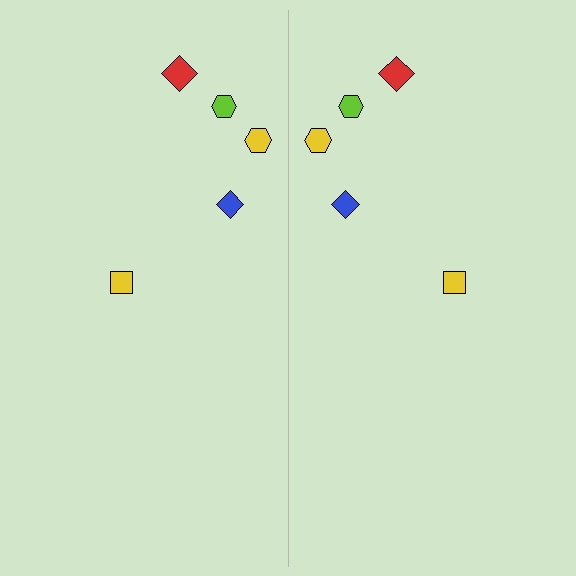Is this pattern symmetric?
Yes, this pattern has bilateral (reflection) symmetry.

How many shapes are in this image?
There are 10 shapes in this image.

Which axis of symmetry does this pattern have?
The pattern has a vertical axis of symmetry running through the center of the image.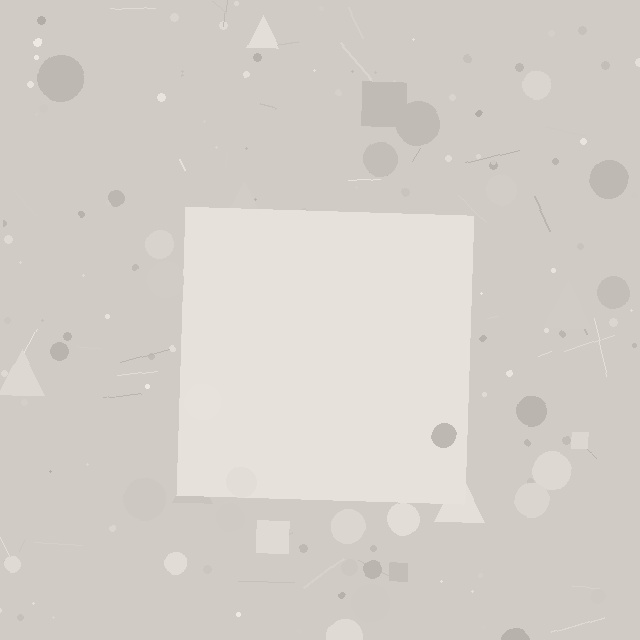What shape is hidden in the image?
A square is hidden in the image.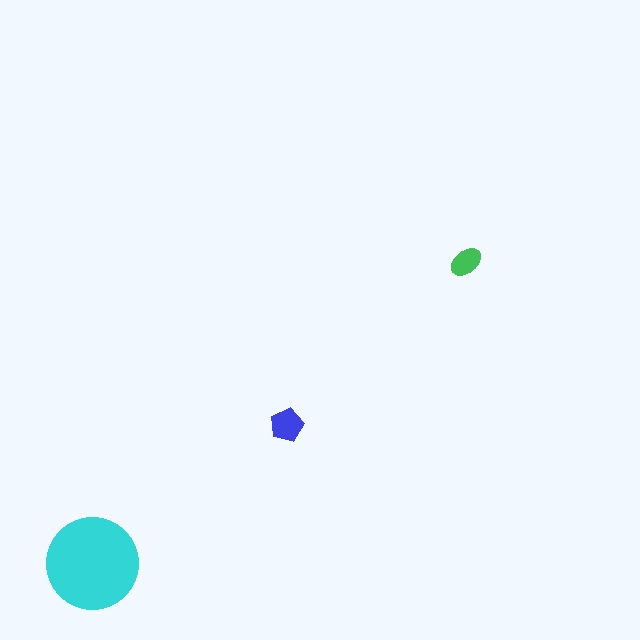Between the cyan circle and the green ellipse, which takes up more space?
The cyan circle.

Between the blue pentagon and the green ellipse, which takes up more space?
The blue pentagon.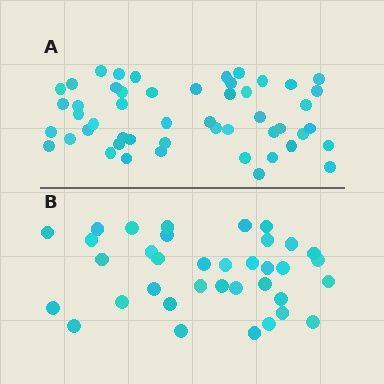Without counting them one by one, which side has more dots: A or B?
Region A (the top region) has more dots.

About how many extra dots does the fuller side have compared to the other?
Region A has approximately 15 more dots than region B.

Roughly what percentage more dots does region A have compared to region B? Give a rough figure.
About 40% more.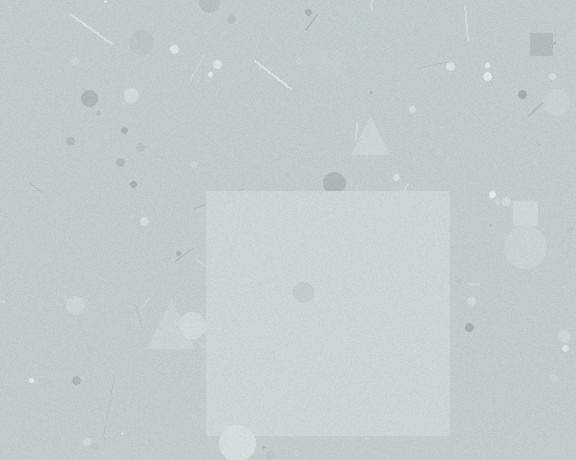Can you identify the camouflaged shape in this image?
The camouflaged shape is a square.